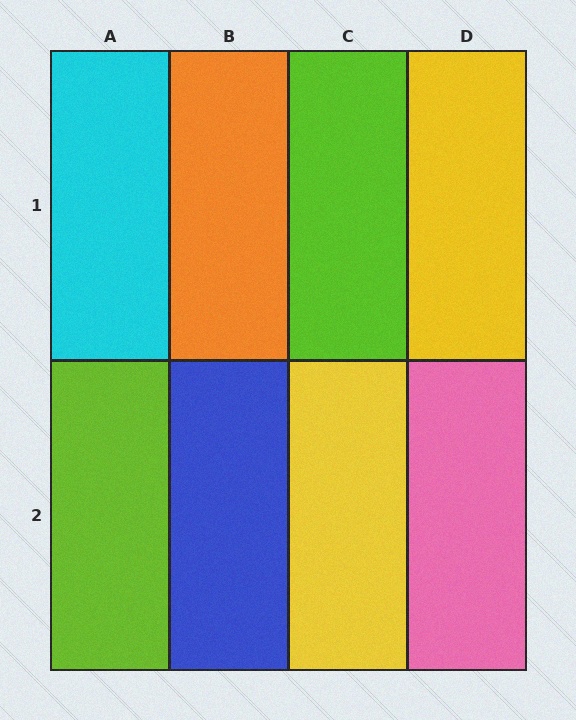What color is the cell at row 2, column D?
Pink.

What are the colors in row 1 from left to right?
Cyan, orange, lime, yellow.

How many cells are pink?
1 cell is pink.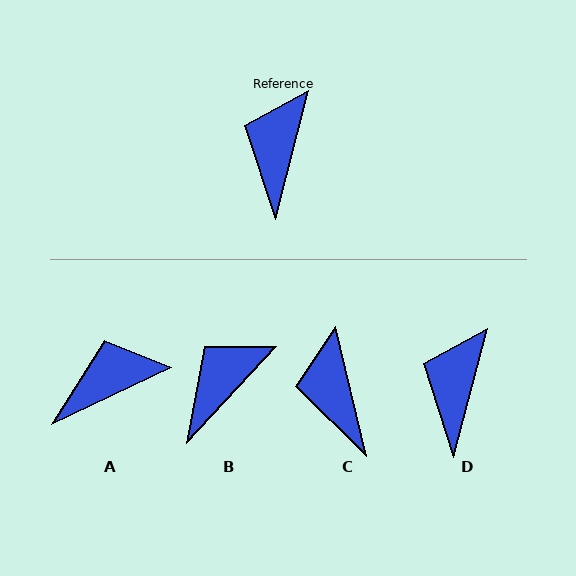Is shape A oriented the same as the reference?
No, it is off by about 50 degrees.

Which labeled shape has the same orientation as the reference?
D.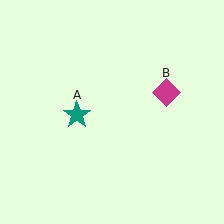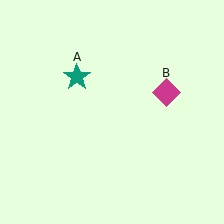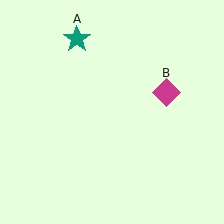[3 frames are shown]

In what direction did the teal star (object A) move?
The teal star (object A) moved up.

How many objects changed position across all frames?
1 object changed position: teal star (object A).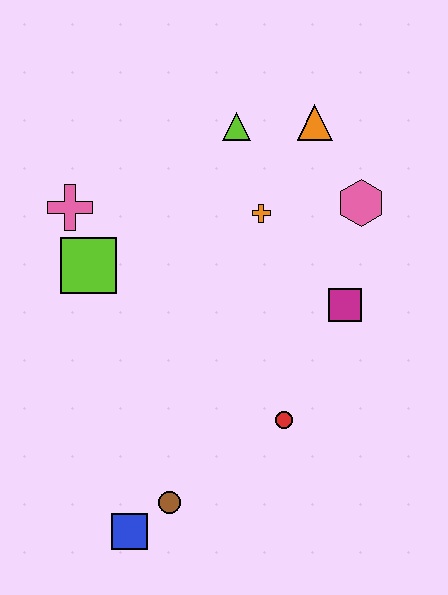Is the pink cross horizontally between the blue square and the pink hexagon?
No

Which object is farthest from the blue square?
The orange triangle is farthest from the blue square.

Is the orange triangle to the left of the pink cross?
No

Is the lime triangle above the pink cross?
Yes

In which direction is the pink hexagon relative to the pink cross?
The pink hexagon is to the right of the pink cross.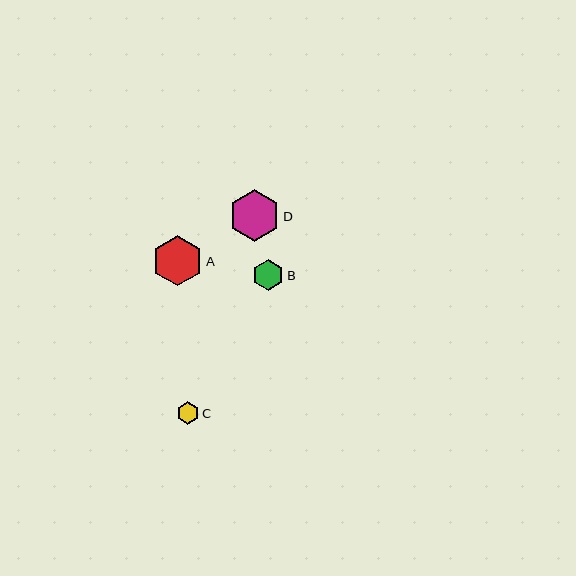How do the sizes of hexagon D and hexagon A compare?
Hexagon D and hexagon A are approximately the same size.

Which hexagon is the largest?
Hexagon D is the largest with a size of approximately 52 pixels.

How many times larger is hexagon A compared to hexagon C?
Hexagon A is approximately 2.3 times the size of hexagon C.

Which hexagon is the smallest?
Hexagon C is the smallest with a size of approximately 22 pixels.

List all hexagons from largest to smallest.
From largest to smallest: D, A, B, C.